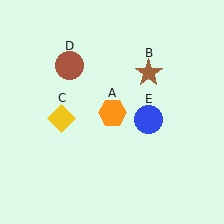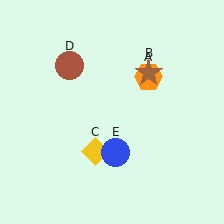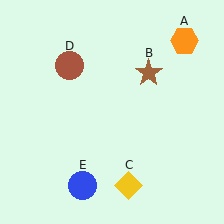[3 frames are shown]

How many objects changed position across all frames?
3 objects changed position: orange hexagon (object A), yellow diamond (object C), blue circle (object E).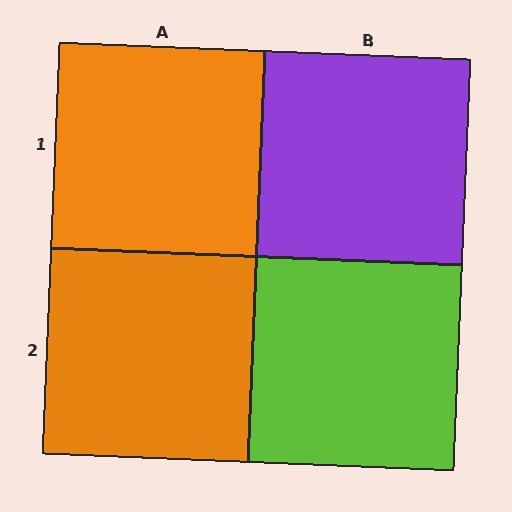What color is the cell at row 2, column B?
Lime.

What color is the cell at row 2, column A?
Orange.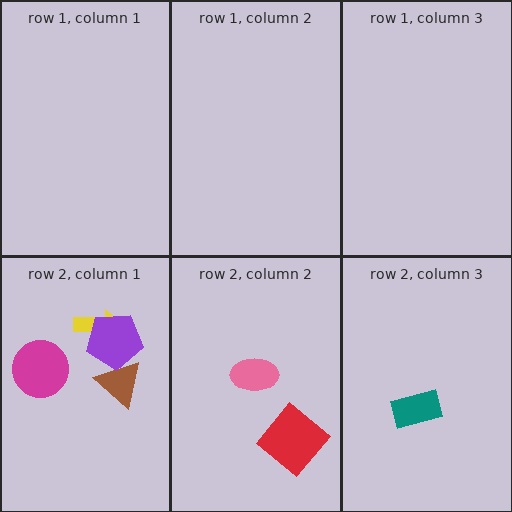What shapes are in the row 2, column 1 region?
The yellow arrow, the brown triangle, the magenta circle, the purple pentagon.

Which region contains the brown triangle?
The row 2, column 1 region.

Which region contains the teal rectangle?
The row 2, column 3 region.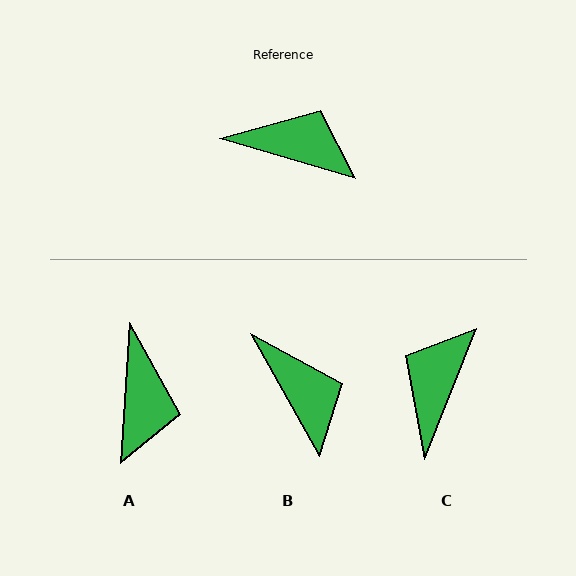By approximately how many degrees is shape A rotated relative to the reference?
Approximately 78 degrees clockwise.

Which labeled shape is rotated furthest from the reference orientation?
C, about 85 degrees away.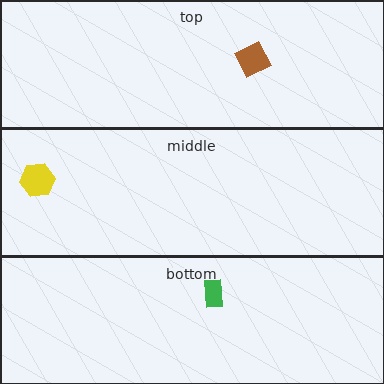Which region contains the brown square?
The top region.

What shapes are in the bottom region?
The green rectangle.